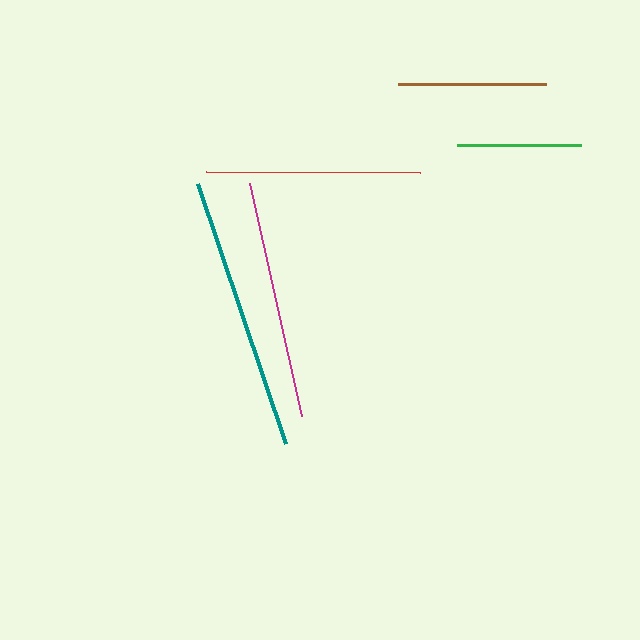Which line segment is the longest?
The teal line is the longest at approximately 274 pixels.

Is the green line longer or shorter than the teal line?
The teal line is longer than the green line.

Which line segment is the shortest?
The green line is the shortest at approximately 123 pixels.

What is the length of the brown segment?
The brown segment is approximately 147 pixels long.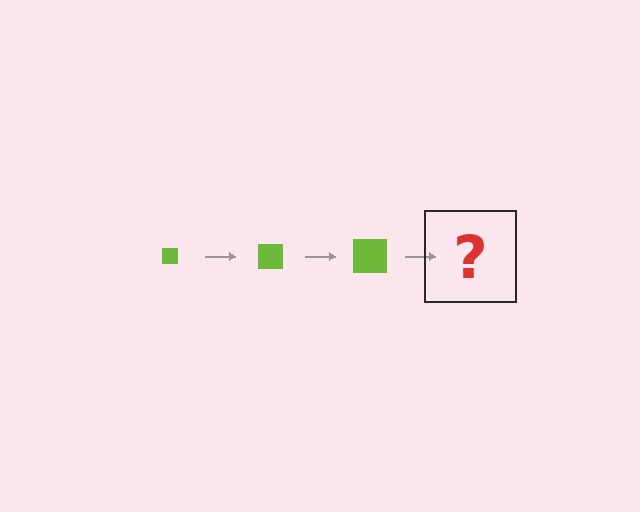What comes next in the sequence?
The next element should be a lime square, larger than the previous one.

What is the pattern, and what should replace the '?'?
The pattern is that the square gets progressively larger each step. The '?' should be a lime square, larger than the previous one.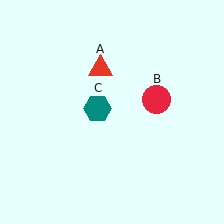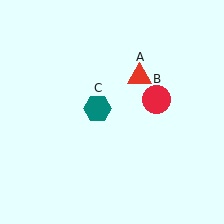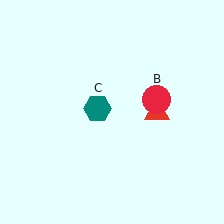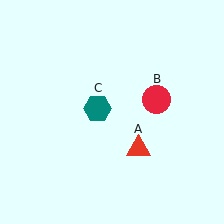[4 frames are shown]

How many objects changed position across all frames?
1 object changed position: red triangle (object A).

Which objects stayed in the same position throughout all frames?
Red circle (object B) and teal hexagon (object C) remained stationary.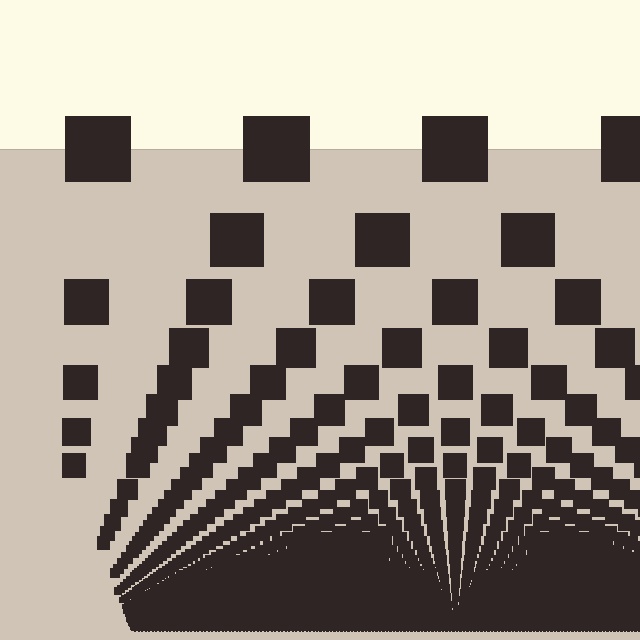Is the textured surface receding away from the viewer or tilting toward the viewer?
The surface appears to tilt toward the viewer. Texture elements get larger and sparser toward the top.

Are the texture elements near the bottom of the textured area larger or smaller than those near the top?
Smaller. The gradient is inverted — elements near the bottom are smaller and denser.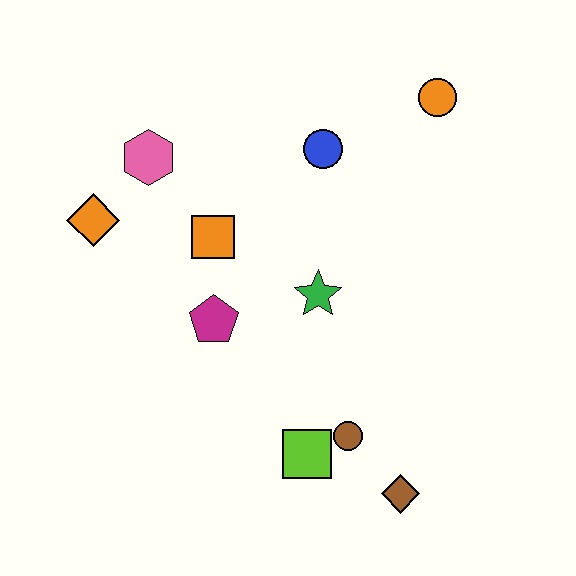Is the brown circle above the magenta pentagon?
No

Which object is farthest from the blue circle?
The brown diamond is farthest from the blue circle.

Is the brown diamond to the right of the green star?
Yes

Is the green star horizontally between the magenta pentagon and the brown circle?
Yes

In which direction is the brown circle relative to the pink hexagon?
The brown circle is below the pink hexagon.